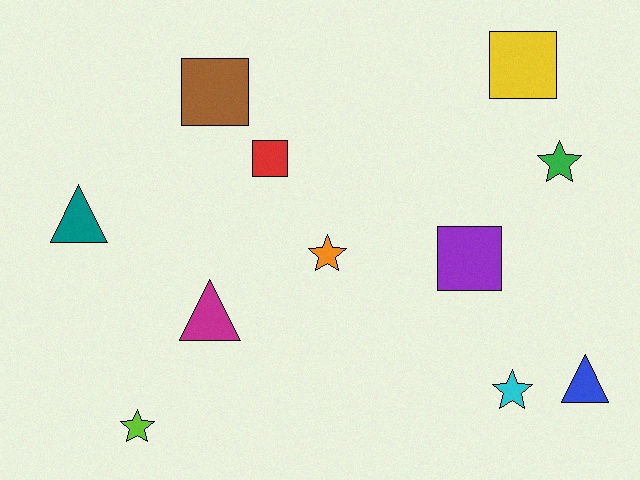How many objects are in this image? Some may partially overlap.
There are 11 objects.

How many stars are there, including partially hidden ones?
There are 4 stars.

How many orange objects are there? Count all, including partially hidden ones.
There is 1 orange object.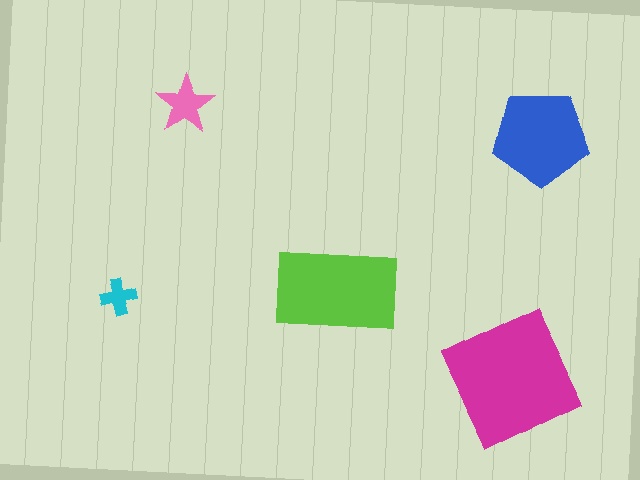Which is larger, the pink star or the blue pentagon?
The blue pentagon.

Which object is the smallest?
The cyan cross.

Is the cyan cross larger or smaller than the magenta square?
Smaller.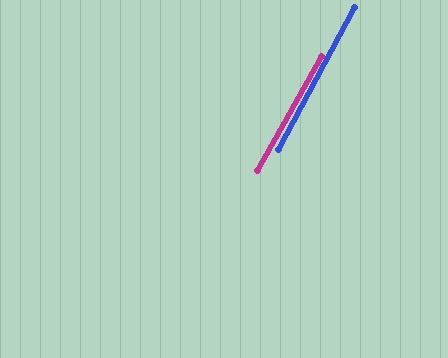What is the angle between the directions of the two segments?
Approximately 1 degree.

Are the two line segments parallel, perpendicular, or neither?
Parallel — their directions differ by only 1.0°.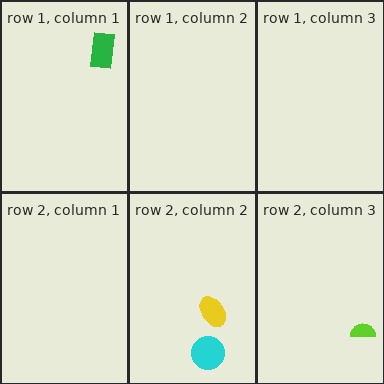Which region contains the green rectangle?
The row 1, column 1 region.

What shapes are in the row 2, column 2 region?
The cyan circle, the yellow ellipse.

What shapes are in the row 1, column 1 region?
The green rectangle.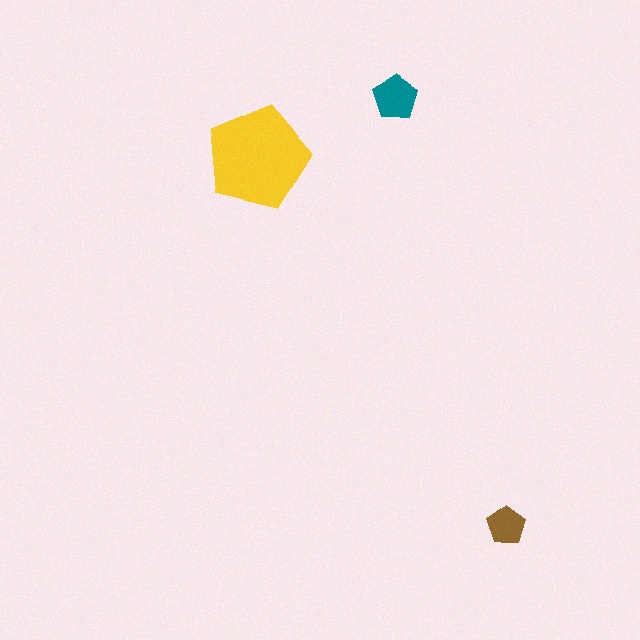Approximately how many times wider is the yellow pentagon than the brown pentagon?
About 2.5 times wider.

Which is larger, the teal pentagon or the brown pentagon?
The teal one.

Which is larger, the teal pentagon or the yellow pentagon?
The yellow one.